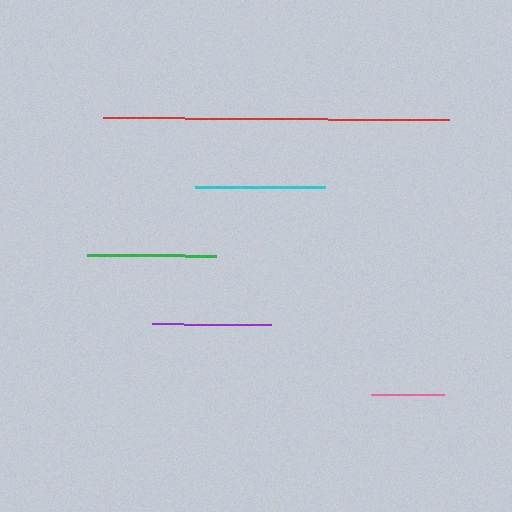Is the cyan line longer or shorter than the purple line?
The cyan line is longer than the purple line.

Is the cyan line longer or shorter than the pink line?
The cyan line is longer than the pink line.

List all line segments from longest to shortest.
From longest to shortest: red, cyan, green, purple, pink.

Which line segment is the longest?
The red line is the longest at approximately 346 pixels.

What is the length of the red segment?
The red segment is approximately 346 pixels long.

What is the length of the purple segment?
The purple segment is approximately 119 pixels long.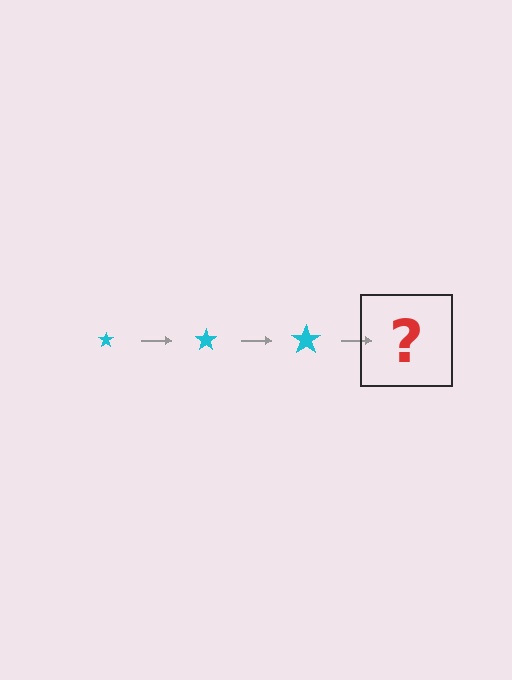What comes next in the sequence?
The next element should be a cyan star, larger than the previous one.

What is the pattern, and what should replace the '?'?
The pattern is that the star gets progressively larger each step. The '?' should be a cyan star, larger than the previous one.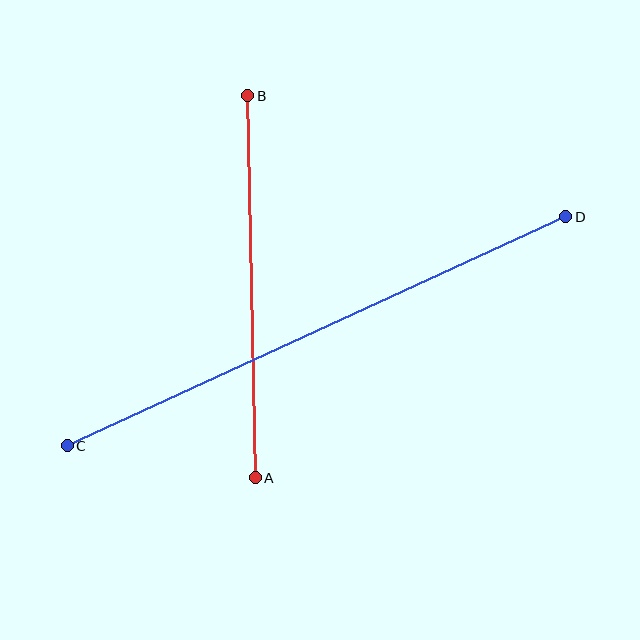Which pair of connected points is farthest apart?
Points C and D are farthest apart.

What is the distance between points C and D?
The distance is approximately 549 pixels.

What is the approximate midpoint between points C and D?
The midpoint is at approximately (316, 331) pixels.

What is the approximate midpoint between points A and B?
The midpoint is at approximately (251, 287) pixels.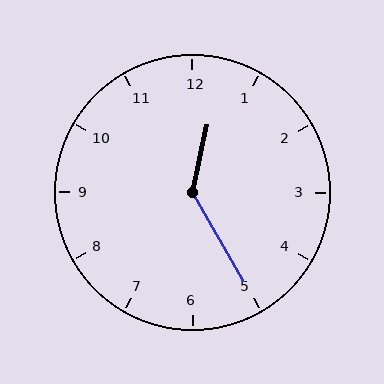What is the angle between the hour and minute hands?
Approximately 138 degrees.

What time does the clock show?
12:25.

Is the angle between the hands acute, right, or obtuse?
It is obtuse.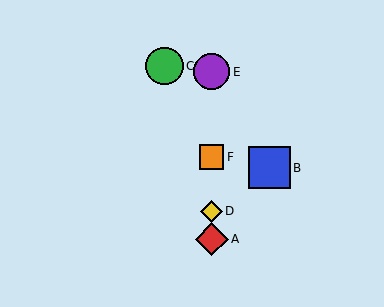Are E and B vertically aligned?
No, E is at x≈212 and B is at x≈269.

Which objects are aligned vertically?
Objects A, D, E, F are aligned vertically.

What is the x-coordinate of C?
Object C is at x≈164.